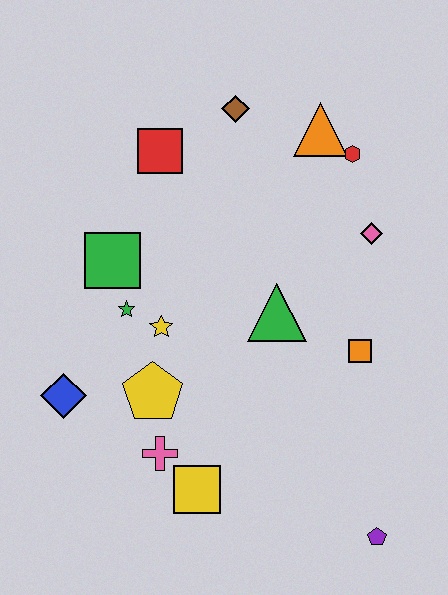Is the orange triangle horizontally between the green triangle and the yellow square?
No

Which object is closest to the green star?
The yellow star is closest to the green star.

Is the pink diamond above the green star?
Yes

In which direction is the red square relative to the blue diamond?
The red square is above the blue diamond.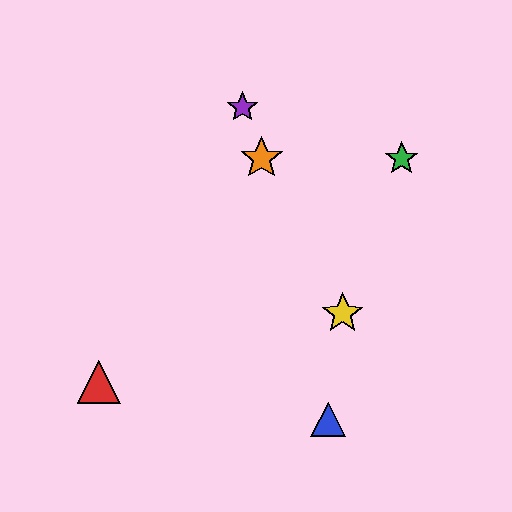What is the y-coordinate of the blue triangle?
The blue triangle is at y≈420.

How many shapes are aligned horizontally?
2 shapes (the green star, the orange star) are aligned horizontally.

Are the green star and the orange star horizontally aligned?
Yes, both are at y≈158.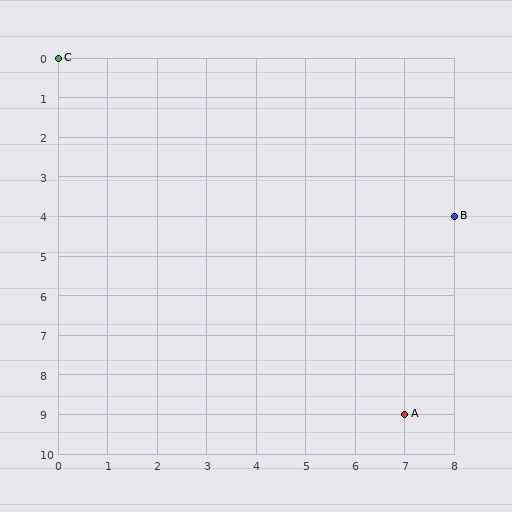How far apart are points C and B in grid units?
Points C and B are 8 columns and 4 rows apart (about 8.9 grid units diagonally).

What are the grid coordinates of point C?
Point C is at grid coordinates (0, 0).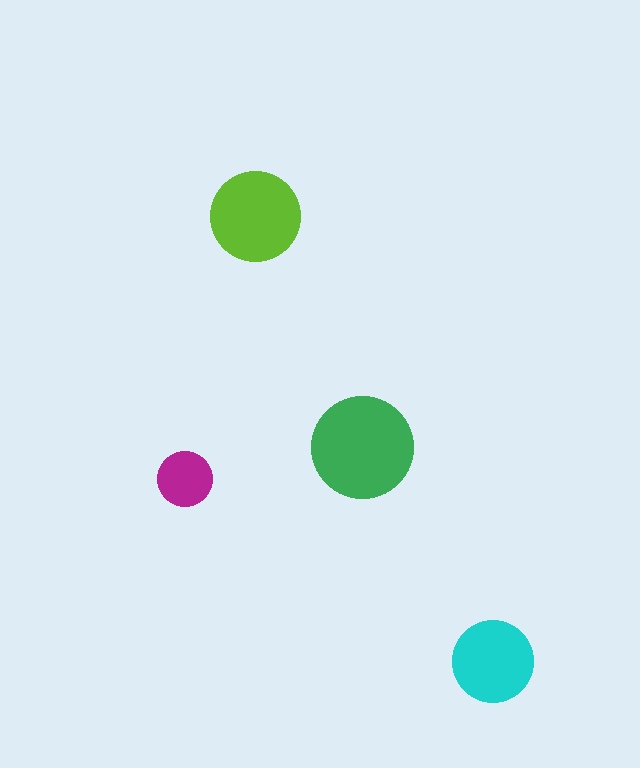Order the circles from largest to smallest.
the green one, the lime one, the cyan one, the magenta one.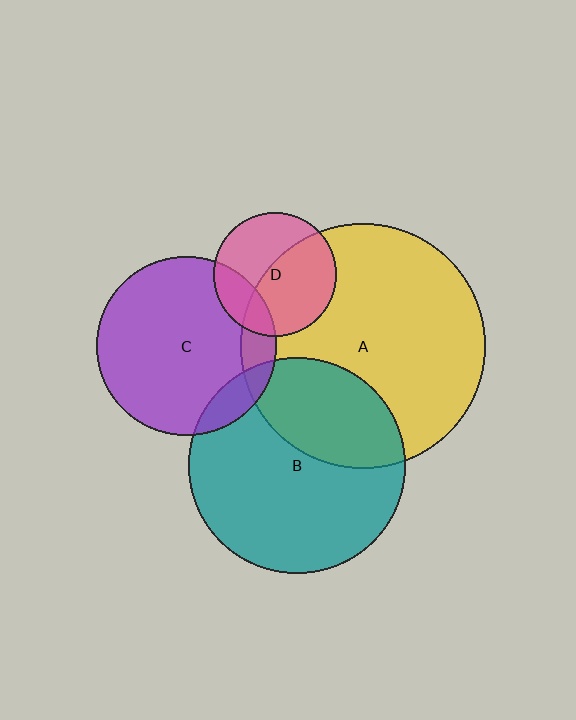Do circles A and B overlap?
Yes.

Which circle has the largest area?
Circle A (yellow).